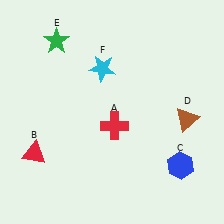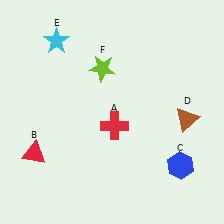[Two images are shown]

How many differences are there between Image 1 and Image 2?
There are 2 differences between the two images.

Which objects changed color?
E changed from green to cyan. F changed from cyan to lime.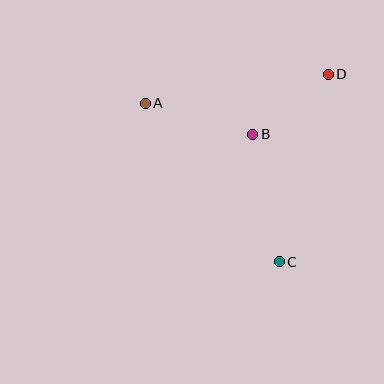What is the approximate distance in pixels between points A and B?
The distance between A and B is approximately 112 pixels.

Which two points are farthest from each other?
Points A and C are farthest from each other.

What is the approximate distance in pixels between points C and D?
The distance between C and D is approximately 194 pixels.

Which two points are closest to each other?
Points B and D are closest to each other.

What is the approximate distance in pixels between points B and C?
The distance between B and C is approximately 130 pixels.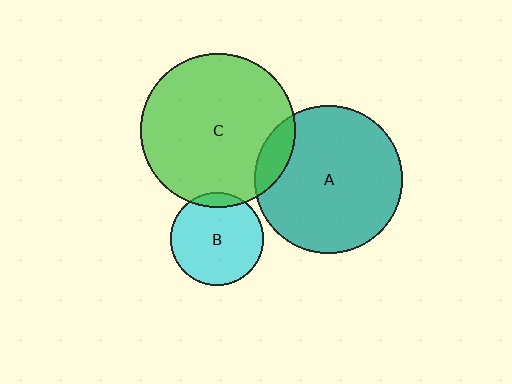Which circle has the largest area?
Circle C (green).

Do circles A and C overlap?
Yes.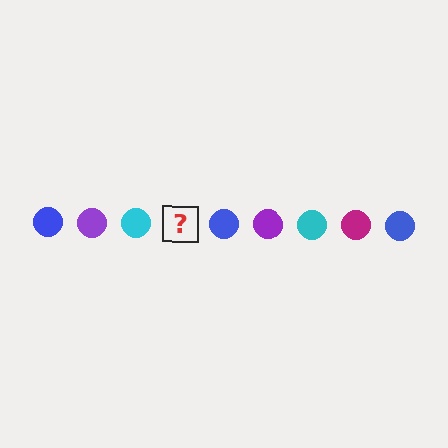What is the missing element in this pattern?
The missing element is a magenta circle.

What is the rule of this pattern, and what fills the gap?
The rule is that the pattern cycles through blue, purple, cyan, magenta circles. The gap should be filled with a magenta circle.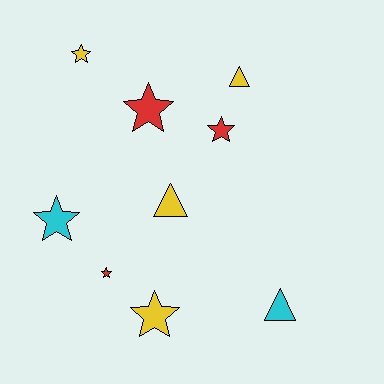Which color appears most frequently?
Yellow, with 4 objects.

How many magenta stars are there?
There are no magenta stars.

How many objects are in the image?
There are 9 objects.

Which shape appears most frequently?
Star, with 6 objects.